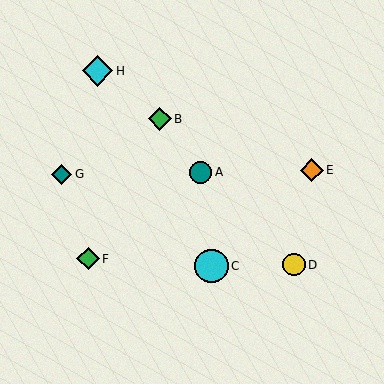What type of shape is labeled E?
Shape E is an orange diamond.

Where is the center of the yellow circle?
The center of the yellow circle is at (294, 265).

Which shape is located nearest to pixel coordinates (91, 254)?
The green diamond (labeled F) at (88, 259) is nearest to that location.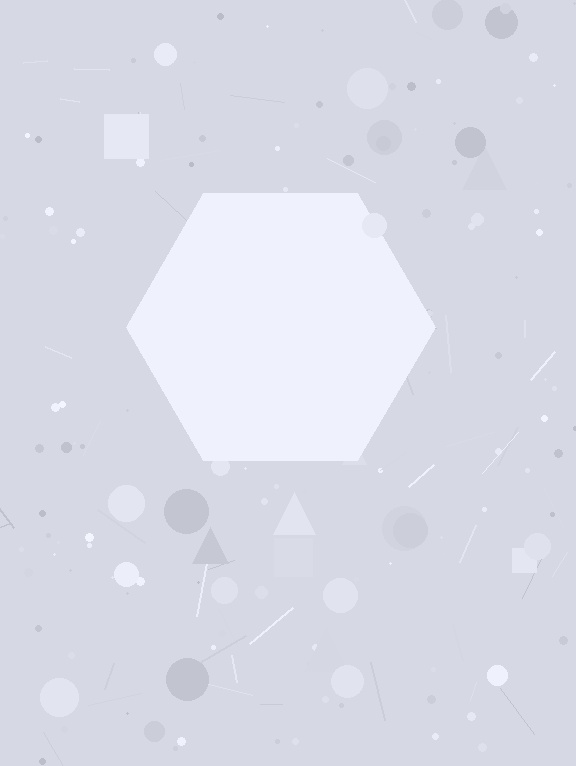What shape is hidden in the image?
A hexagon is hidden in the image.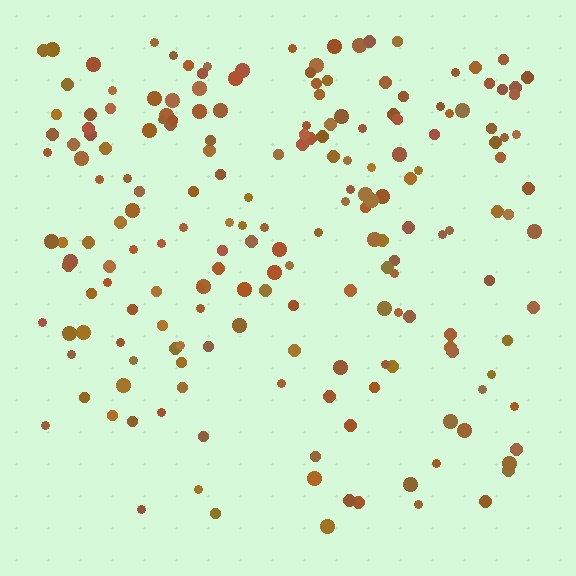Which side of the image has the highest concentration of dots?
The top.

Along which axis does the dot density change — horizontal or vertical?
Vertical.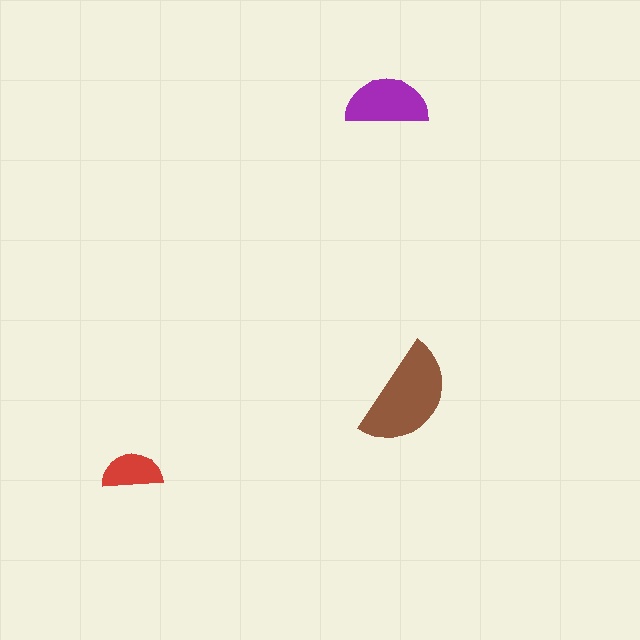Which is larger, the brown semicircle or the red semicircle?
The brown one.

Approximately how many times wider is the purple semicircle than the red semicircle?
About 1.5 times wider.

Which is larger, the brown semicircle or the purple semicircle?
The brown one.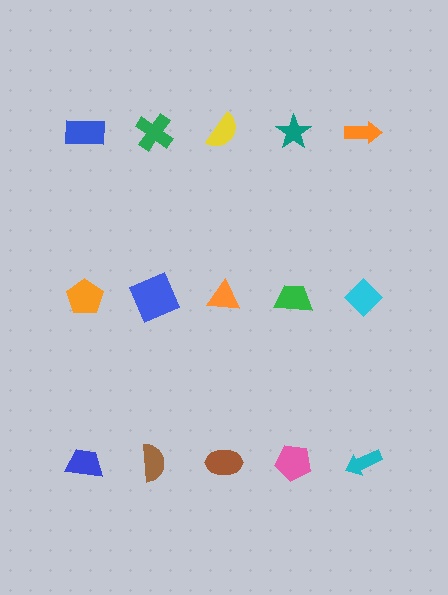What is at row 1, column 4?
A teal star.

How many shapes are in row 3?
5 shapes.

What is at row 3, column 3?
A brown ellipse.